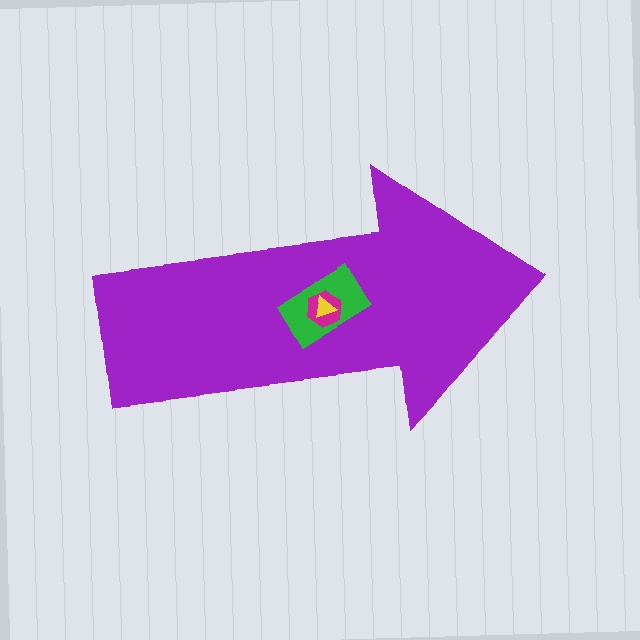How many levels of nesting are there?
4.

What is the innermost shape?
The yellow triangle.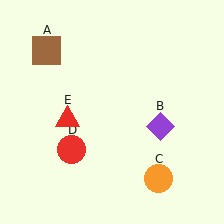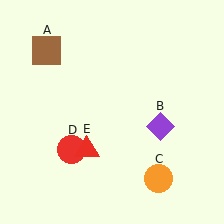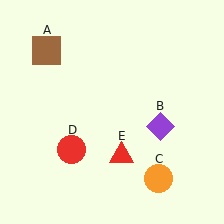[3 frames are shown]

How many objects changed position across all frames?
1 object changed position: red triangle (object E).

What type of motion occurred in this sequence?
The red triangle (object E) rotated counterclockwise around the center of the scene.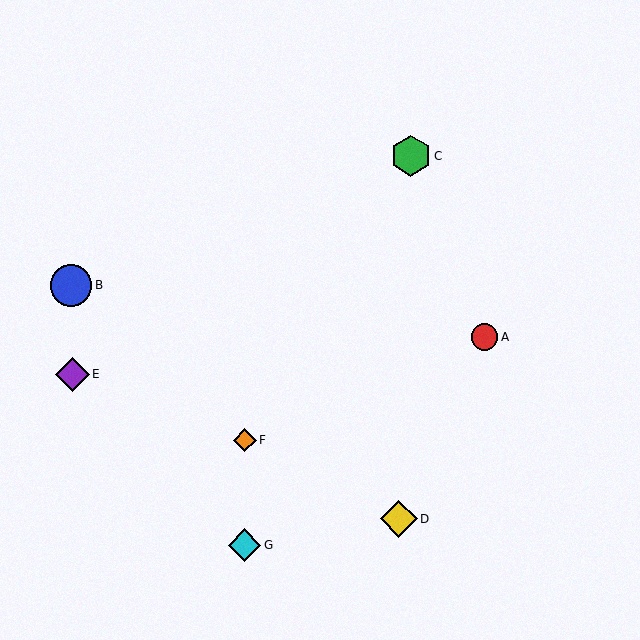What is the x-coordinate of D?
Object D is at x≈399.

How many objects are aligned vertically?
2 objects (F, G) are aligned vertically.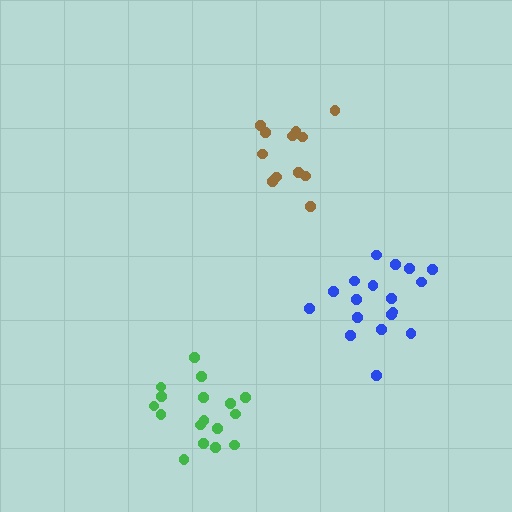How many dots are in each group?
Group 1: 18 dots, Group 2: 17 dots, Group 3: 12 dots (47 total).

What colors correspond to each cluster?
The clusters are colored: blue, green, brown.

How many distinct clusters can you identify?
There are 3 distinct clusters.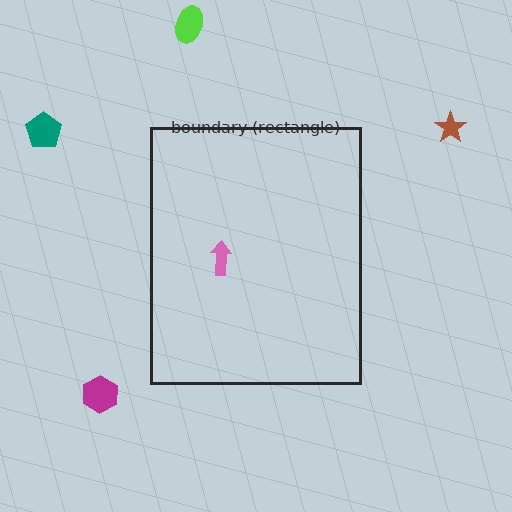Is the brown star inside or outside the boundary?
Outside.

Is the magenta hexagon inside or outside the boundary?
Outside.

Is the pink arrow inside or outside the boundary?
Inside.